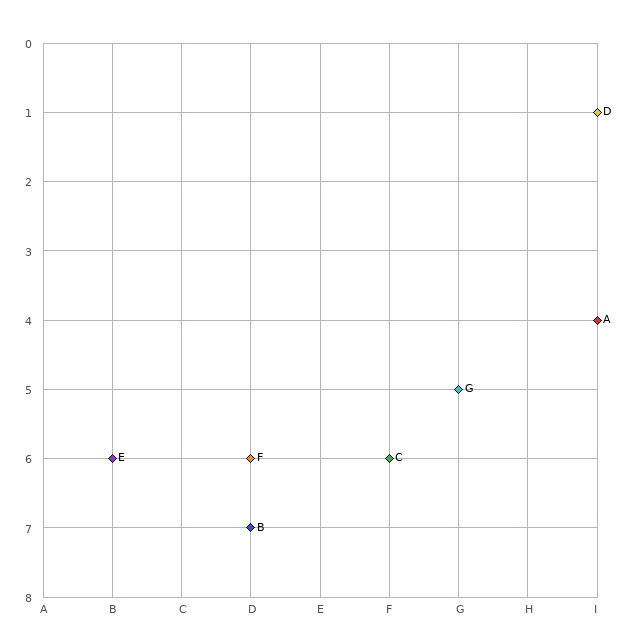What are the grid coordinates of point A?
Point A is at grid coordinates (I, 4).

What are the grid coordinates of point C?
Point C is at grid coordinates (F, 6).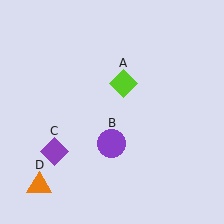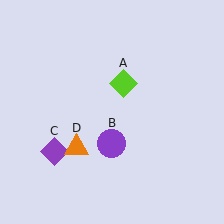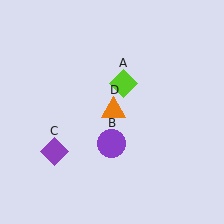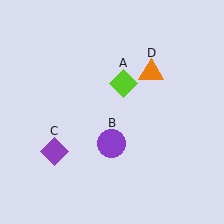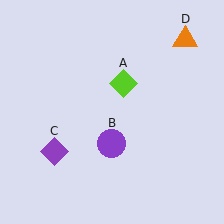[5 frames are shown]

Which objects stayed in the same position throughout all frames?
Lime diamond (object A) and purple circle (object B) and purple diamond (object C) remained stationary.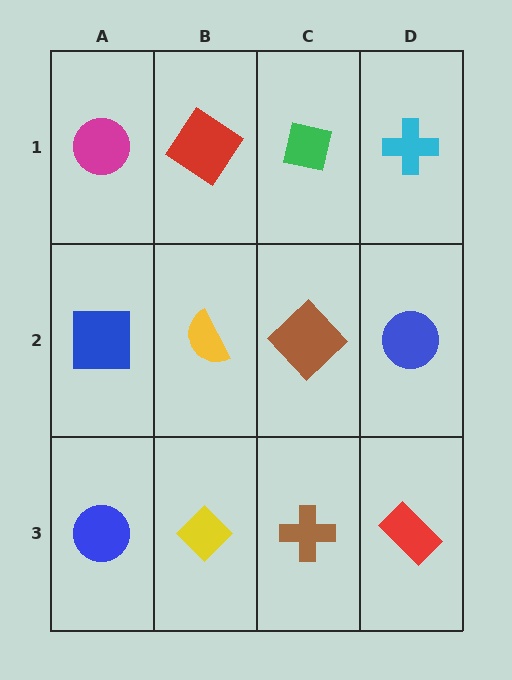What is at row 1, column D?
A cyan cross.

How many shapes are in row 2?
4 shapes.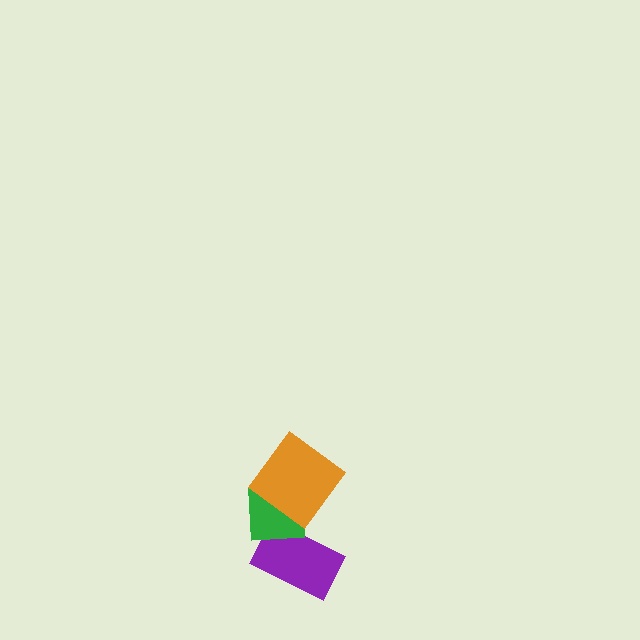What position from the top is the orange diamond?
The orange diamond is 1st from the top.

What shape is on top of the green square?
The orange diamond is on top of the green square.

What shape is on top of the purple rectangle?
The green square is on top of the purple rectangle.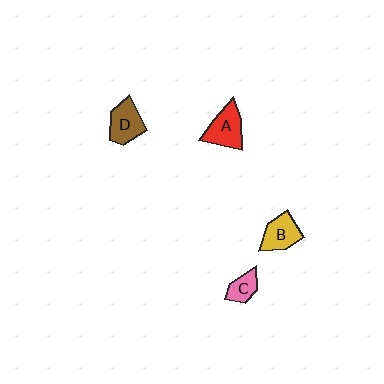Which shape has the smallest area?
Shape C (pink).